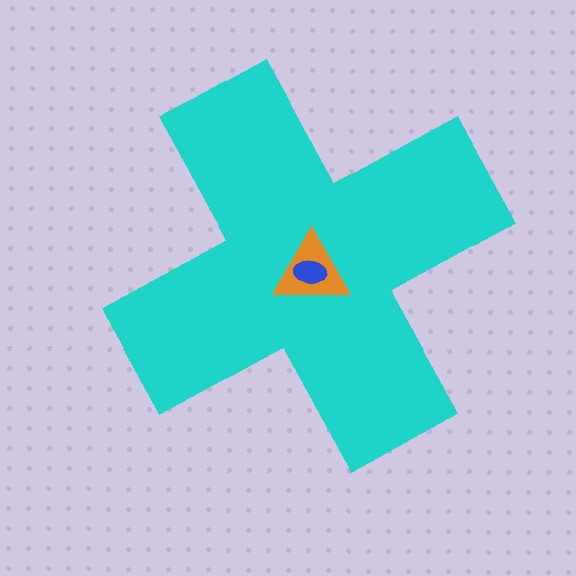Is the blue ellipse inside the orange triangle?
Yes.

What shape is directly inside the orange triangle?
The blue ellipse.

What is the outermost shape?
The cyan cross.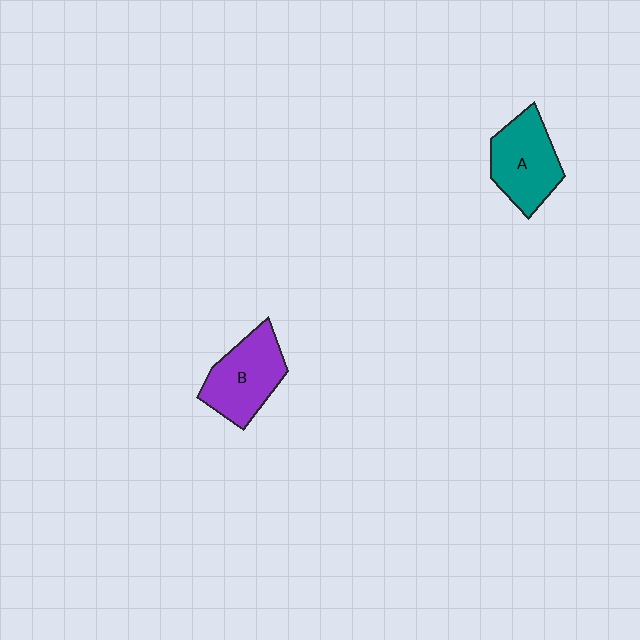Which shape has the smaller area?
Shape A (teal).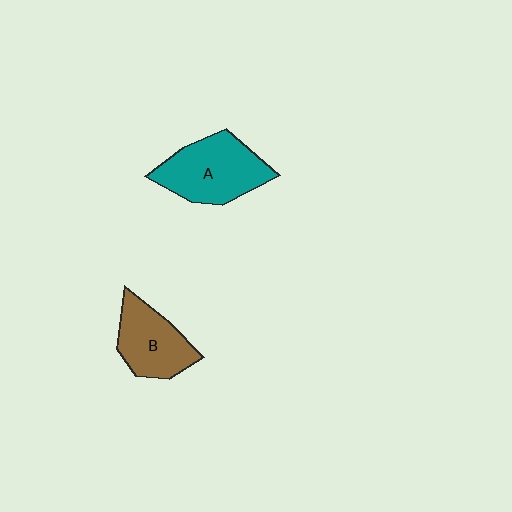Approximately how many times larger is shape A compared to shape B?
Approximately 1.3 times.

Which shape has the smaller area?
Shape B (brown).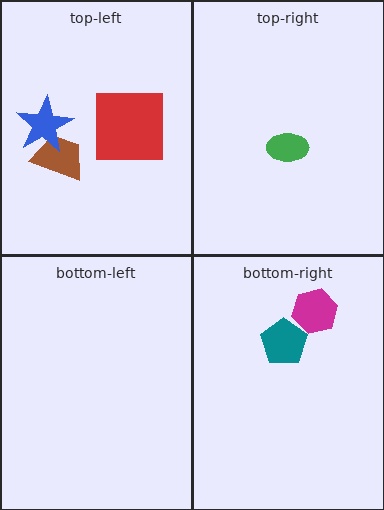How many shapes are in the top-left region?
3.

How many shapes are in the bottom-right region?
2.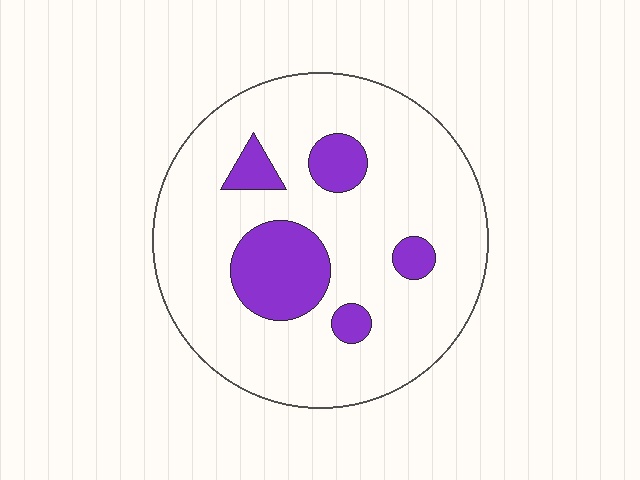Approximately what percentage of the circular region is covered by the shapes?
Approximately 20%.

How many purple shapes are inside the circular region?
5.